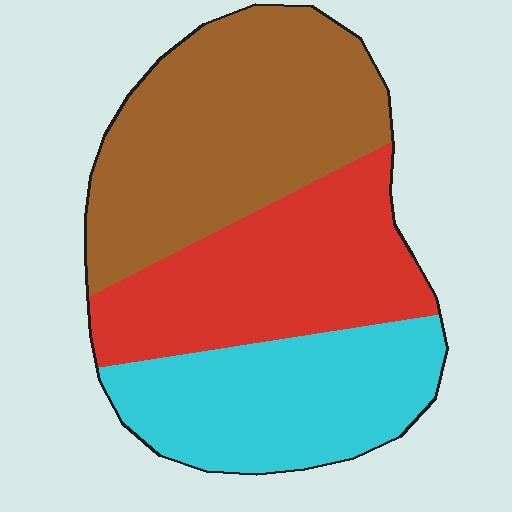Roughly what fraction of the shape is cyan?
Cyan covers 29% of the shape.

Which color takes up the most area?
Brown, at roughly 40%.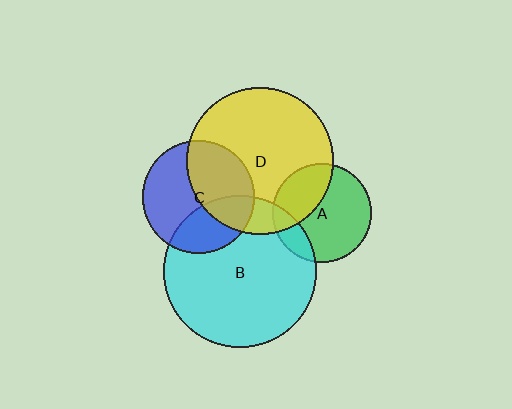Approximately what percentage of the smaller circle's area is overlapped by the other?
Approximately 35%.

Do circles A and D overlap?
Yes.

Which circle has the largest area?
Circle B (cyan).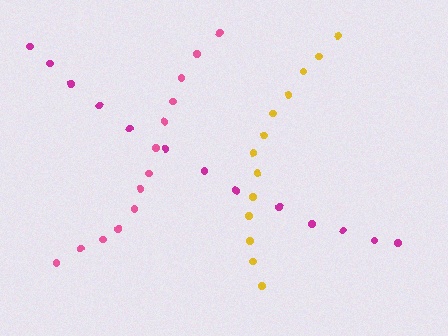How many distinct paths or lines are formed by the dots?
There are 3 distinct paths.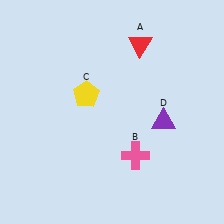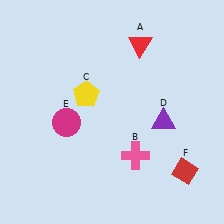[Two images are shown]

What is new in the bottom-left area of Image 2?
A magenta circle (E) was added in the bottom-left area of Image 2.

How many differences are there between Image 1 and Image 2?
There are 2 differences between the two images.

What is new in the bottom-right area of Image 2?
A red diamond (F) was added in the bottom-right area of Image 2.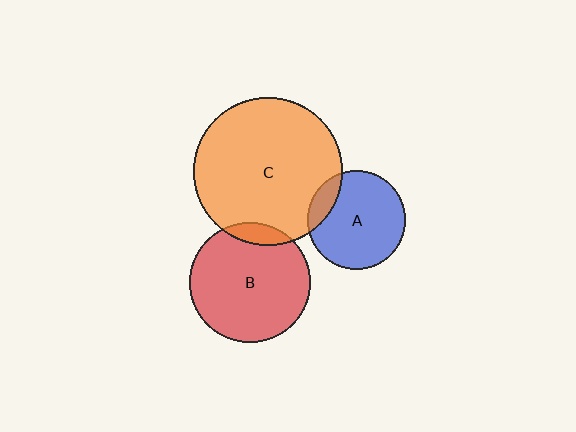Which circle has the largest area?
Circle C (orange).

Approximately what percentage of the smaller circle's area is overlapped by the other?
Approximately 10%.